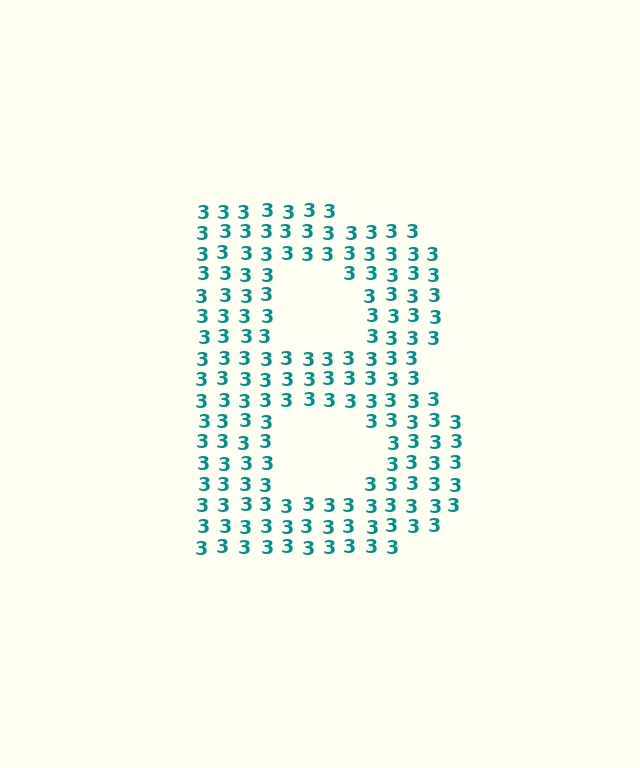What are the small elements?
The small elements are digit 3's.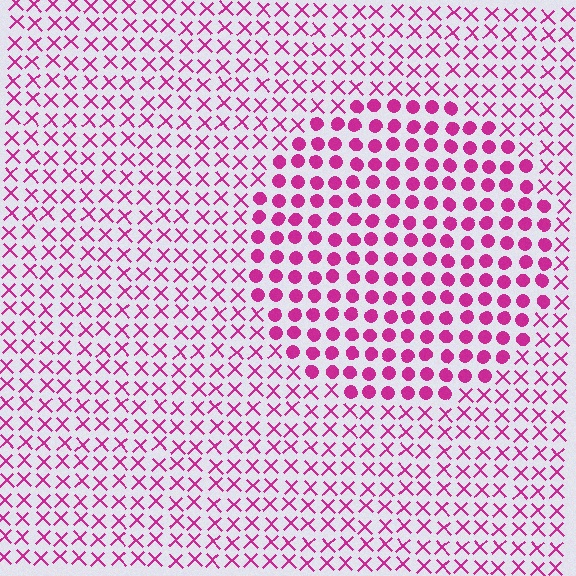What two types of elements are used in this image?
The image uses circles inside the circle region and X marks outside it.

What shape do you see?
I see a circle.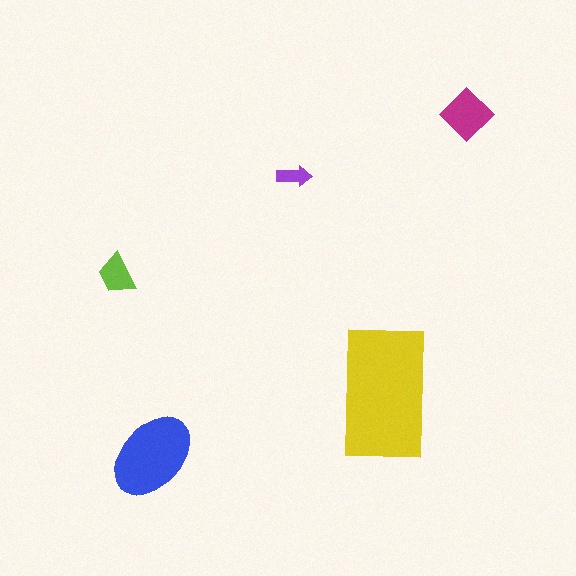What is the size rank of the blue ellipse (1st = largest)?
2nd.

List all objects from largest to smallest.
The yellow rectangle, the blue ellipse, the magenta diamond, the lime trapezoid, the purple arrow.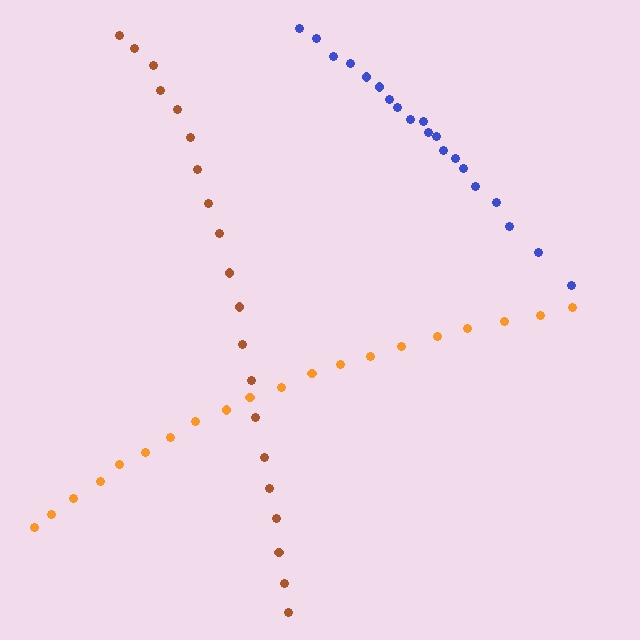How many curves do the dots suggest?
There are 3 distinct paths.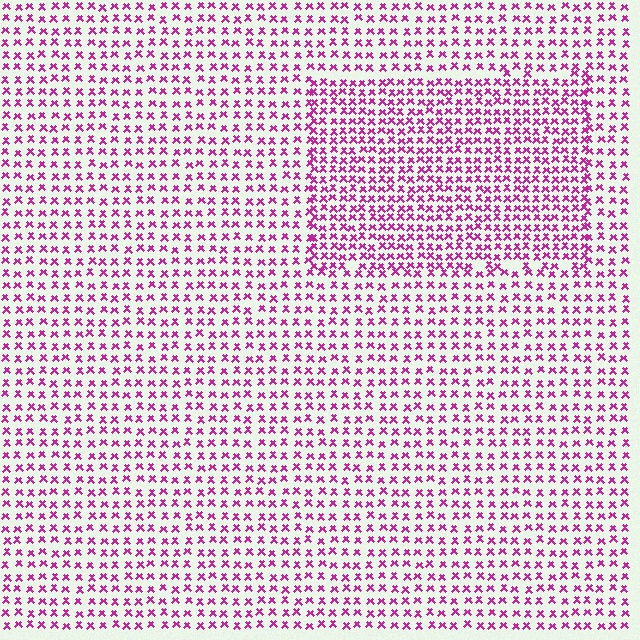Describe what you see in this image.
The image contains small magenta elements arranged at two different densities. A rectangle-shaped region is visible where the elements are more densely packed than the surrounding area.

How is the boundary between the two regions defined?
The boundary is defined by a change in element density (approximately 1.6x ratio). All elements are the same color, size, and shape.